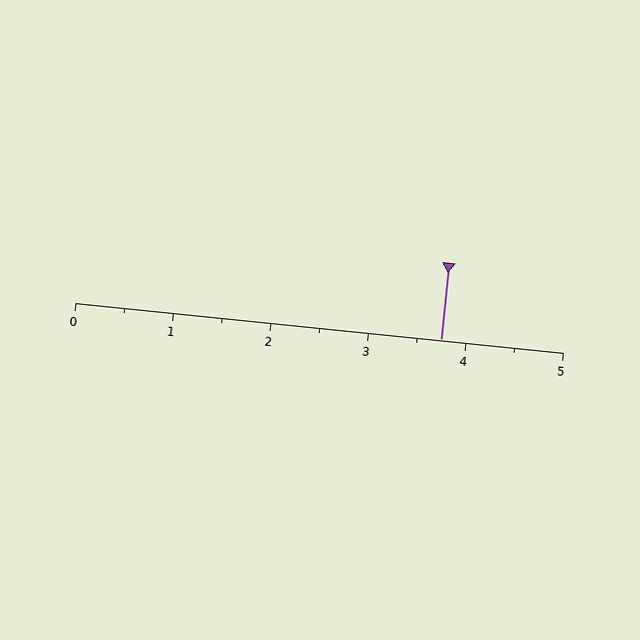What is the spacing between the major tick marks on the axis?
The major ticks are spaced 1 apart.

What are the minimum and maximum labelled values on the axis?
The axis runs from 0 to 5.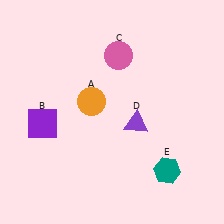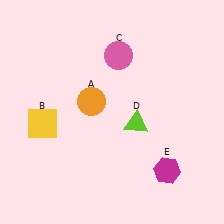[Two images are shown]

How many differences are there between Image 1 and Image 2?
There are 3 differences between the two images.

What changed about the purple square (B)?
In Image 1, B is purple. In Image 2, it changed to yellow.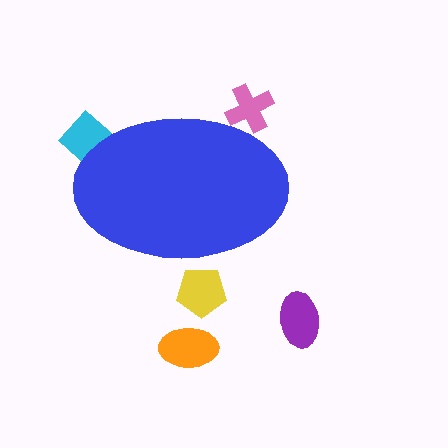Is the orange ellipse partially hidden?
No, the orange ellipse is fully visible.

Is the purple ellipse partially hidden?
No, the purple ellipse is fully visible.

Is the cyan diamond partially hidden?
Yes, the cyan diamond is partially hidden behind the blue ellipse.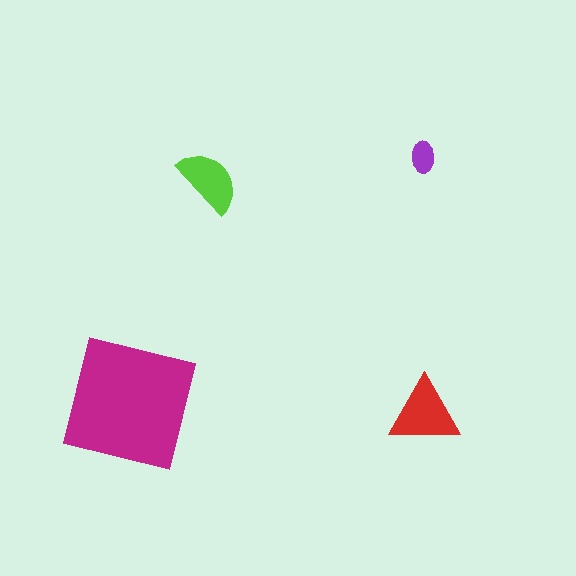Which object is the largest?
The magenta square.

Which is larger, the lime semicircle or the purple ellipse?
The lime semicircle.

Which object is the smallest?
The purple ellipse.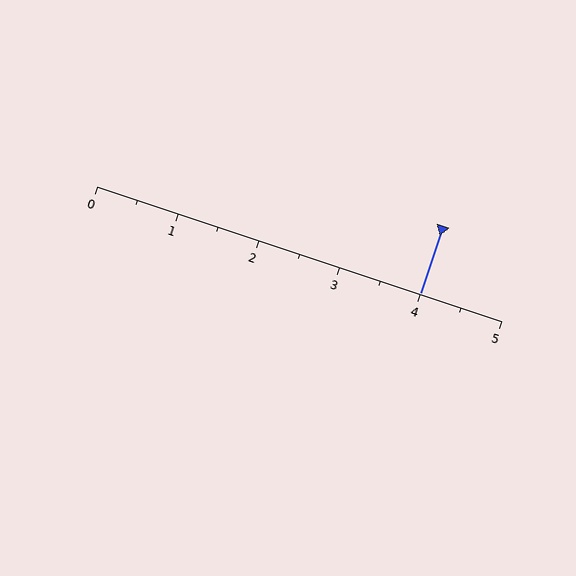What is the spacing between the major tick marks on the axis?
The major ticks are spaced 1 apart.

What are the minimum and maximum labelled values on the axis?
The axis runs from 0 to 5.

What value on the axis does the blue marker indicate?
The marker indicates approximately 4.